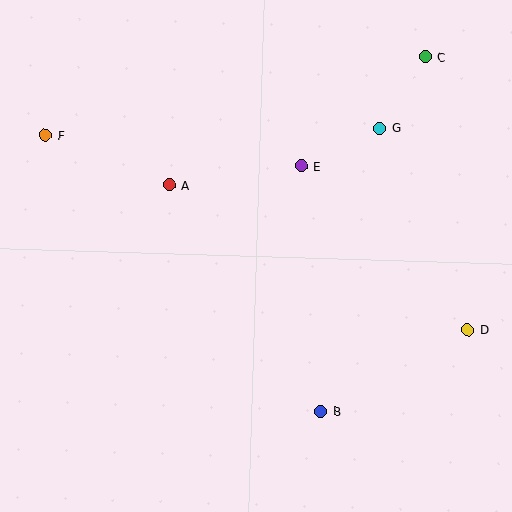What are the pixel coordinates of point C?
Point C is at (426, 57).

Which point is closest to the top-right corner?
Point C is closest to the top-right corner.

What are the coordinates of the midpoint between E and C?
The midpoint between E and C is at (363, 111).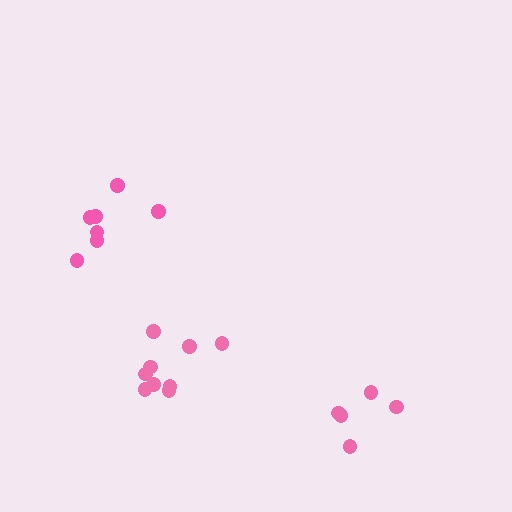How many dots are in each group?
Group 1: 7 dots, Group 2: 9 dots, Group 3: 5 dots (21 total).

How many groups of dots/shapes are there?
There are 3 groups.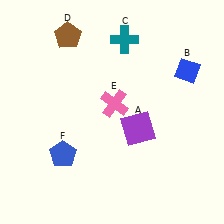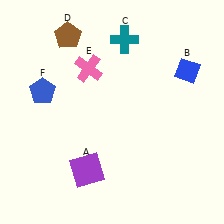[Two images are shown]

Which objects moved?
The objects that moved are: the purple square (A), the pink cross (E), the blue pentagon (F).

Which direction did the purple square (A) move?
The purple square (A) moved left.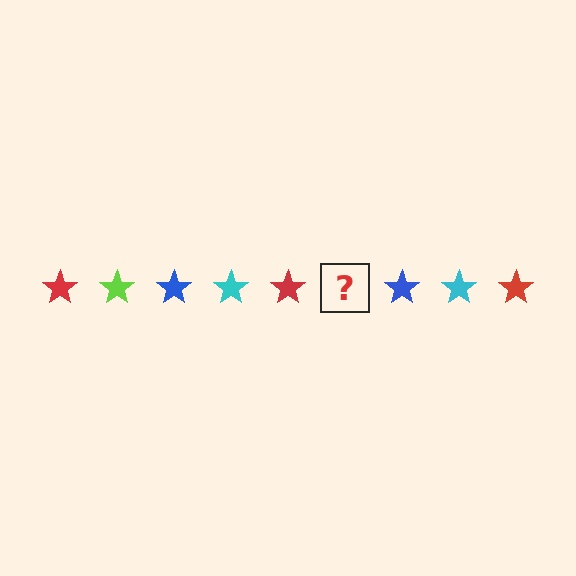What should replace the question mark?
The question mark should be replaced with a lime star.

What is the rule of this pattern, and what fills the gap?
The rule is that the pattern cycles through red, lime, blue, cyan stars. The gap should be filled with a lime star.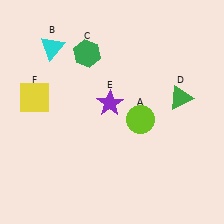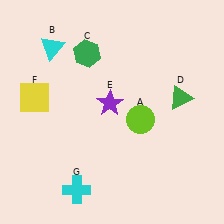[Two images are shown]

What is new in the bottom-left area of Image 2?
A cyan cross (G) was added in the bottom-left area of Image 2.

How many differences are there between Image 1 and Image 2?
There is 1 difference between the two images.